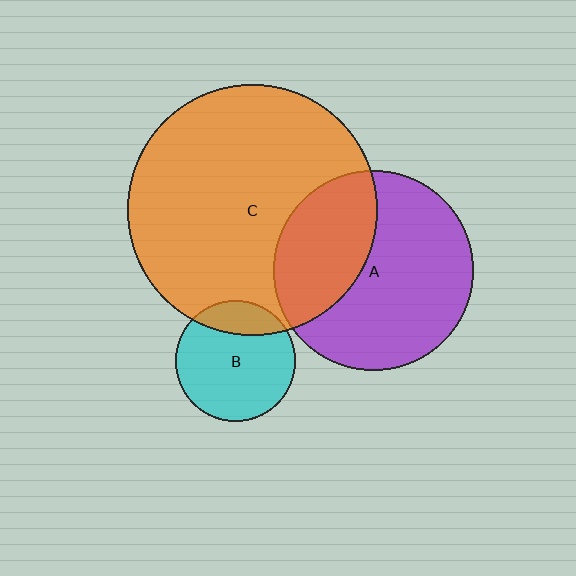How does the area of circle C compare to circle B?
Approximately 4.3 times.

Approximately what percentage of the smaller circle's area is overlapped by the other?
Approximately 20%.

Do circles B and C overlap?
Yes.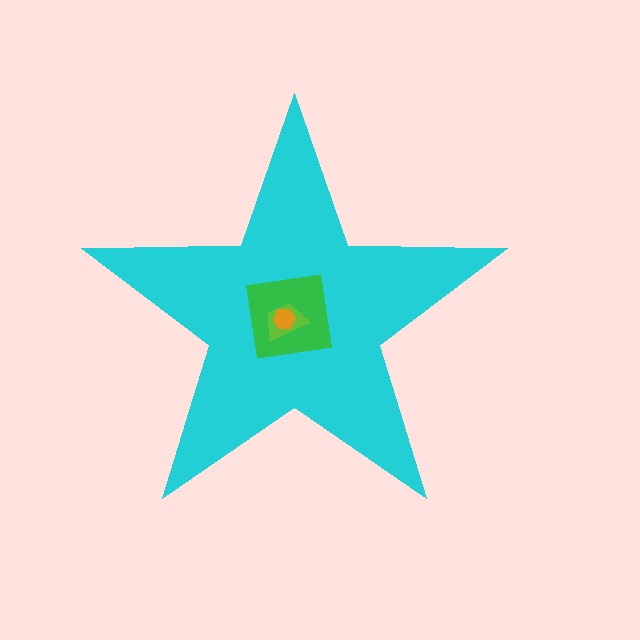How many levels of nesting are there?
4.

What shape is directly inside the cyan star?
The green square.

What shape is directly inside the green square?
The lime trapezoid.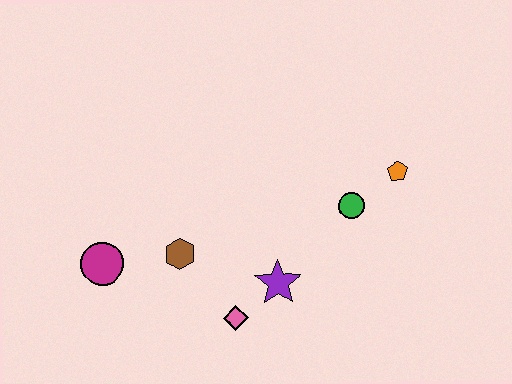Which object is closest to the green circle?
The orange pentagon is closest to the green circle.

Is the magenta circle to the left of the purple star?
Yes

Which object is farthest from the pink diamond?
The orange pentagon is farthest from the pink diamond.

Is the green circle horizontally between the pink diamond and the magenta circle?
No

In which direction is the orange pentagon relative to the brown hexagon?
The orange pentagon is to the right of the brown hexagon.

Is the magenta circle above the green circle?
No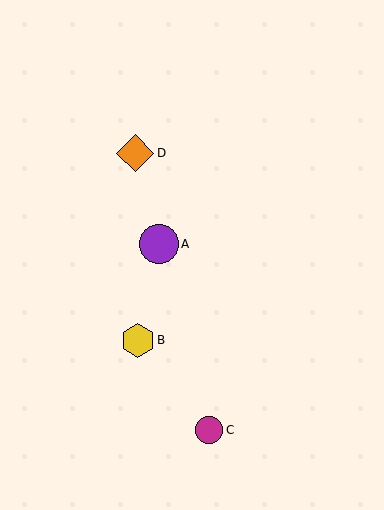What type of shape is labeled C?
Shape C is a magenta circle.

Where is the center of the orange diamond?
The center of the orange diamond is at (135, 153).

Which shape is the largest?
The purple circle (labeled A) is the largest.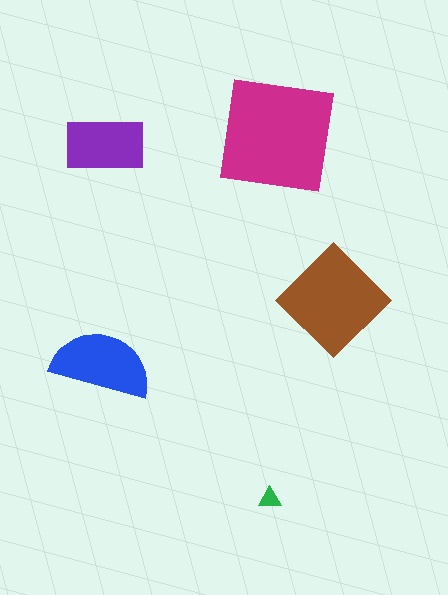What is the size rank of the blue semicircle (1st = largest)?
3rd.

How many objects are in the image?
There are 5 objects in the image.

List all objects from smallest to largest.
The green triangle, the purple rectangle, the blue semicircle, the brown diamond, the magenta square.